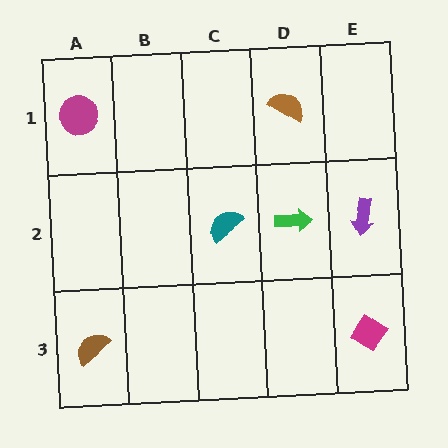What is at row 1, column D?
A brown semicircle.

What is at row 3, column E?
A magenta diamond.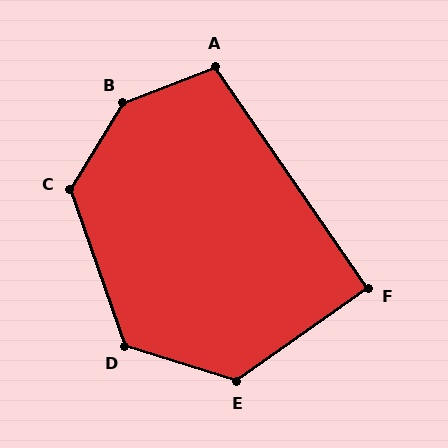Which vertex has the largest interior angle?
B, at approximately 143 degrees.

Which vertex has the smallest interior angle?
F, at approximately 91 degrees.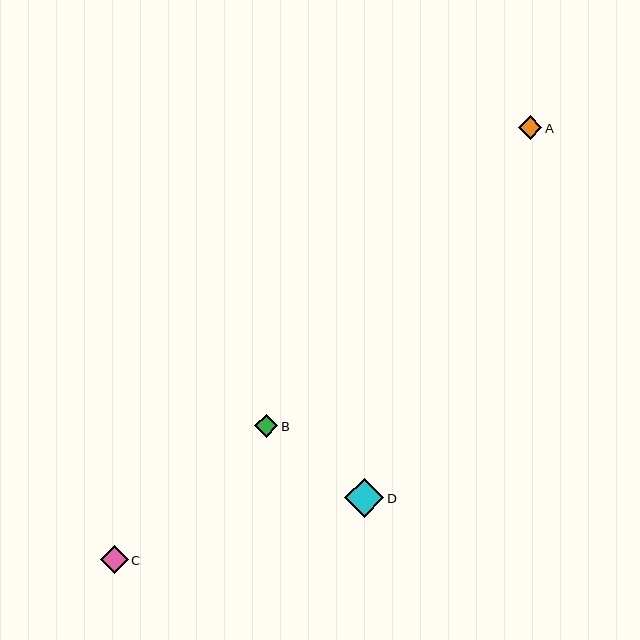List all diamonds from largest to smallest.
From largest to smallest: D, C, A, B.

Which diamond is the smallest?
Diamond B is the smallest with a size of approximately 23 pixels.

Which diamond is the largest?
Diamond D is the largest with a size of approximately 39 pixels.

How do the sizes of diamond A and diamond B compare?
Diamond A and diamond B are approximately the same size.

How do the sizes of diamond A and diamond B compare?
Diamond A and diamond B are approximately the same size.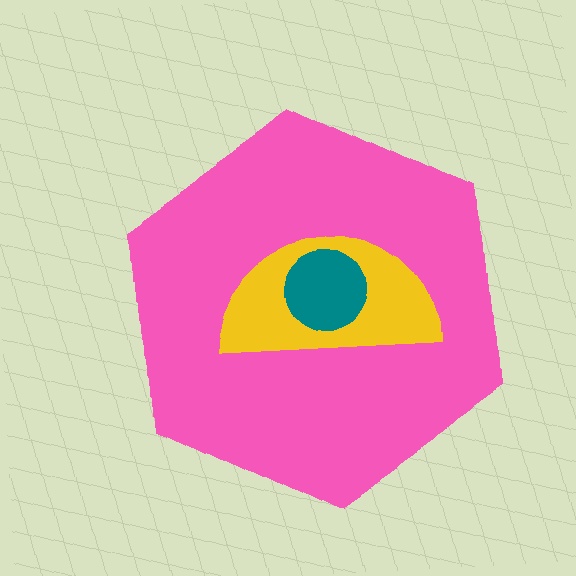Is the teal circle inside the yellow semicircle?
Yes.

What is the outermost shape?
The pink hexagon.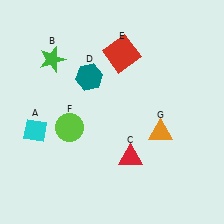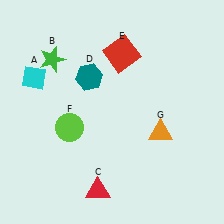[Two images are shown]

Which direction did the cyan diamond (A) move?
The cyan diamond (A) moved up.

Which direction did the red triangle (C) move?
The red triangle (C) moved left.